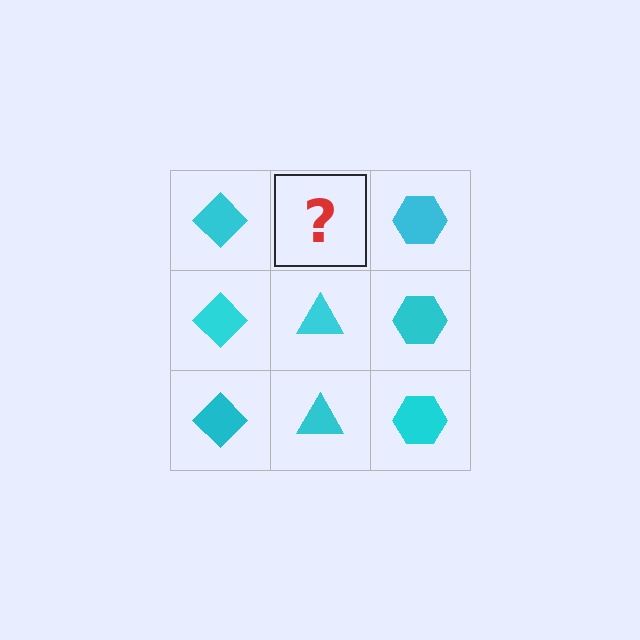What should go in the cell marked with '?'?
The missing cell should contain a cyan triangle.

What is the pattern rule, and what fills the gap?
The rule is that each column has a consistent shape. The gap should be filled with a cyan triangle.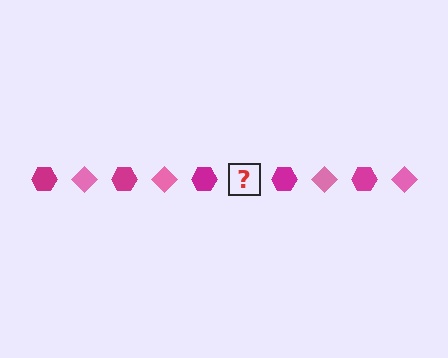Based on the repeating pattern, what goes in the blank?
The blank should be a pink diamond.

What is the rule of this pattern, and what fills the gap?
The rule is that the pattern alternates between magenta hexagon and pink diamond. The gap should be filled with a pink diamond.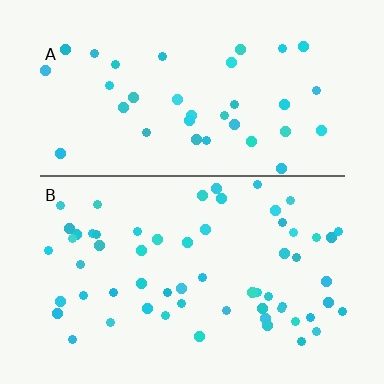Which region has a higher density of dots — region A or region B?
B (the bottom).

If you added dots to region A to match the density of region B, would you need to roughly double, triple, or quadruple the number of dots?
Approximately double.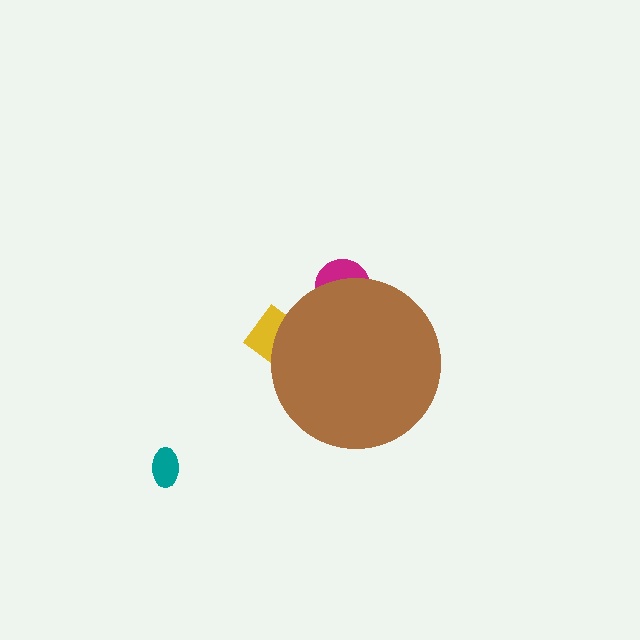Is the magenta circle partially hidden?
Yes, the magenta circle is partially hidden behind the brown circle.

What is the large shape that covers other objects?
A brown circle.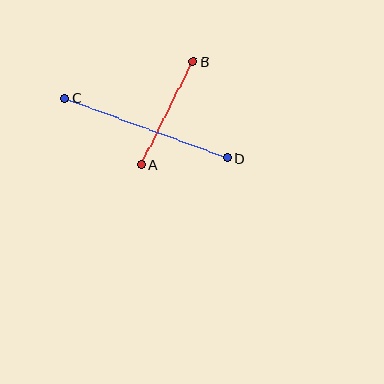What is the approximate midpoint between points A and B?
The midpoint is at approximately (167, 113) pixels.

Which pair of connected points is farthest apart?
Points C and D are farthest apart.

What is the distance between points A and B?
The distance is approximately 115 pixels.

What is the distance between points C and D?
The distance is approximately 173 pixels.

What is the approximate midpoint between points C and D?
The midpoint is at approximately (146, 128) pixels.